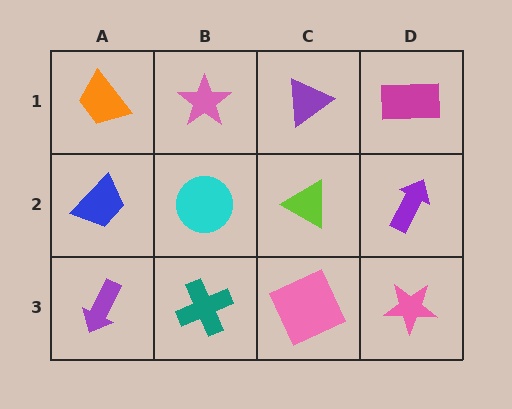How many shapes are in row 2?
4 shapes.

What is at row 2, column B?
A cyan circle.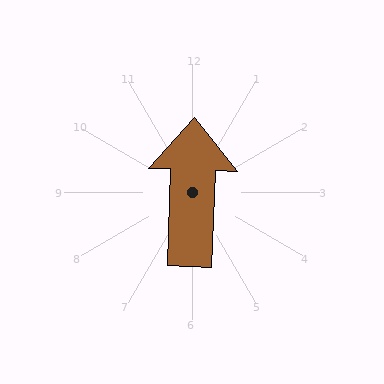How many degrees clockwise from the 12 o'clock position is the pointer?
Approximately 2 degrees.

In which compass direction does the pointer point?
North.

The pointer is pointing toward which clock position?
Roughly 12 o'clock.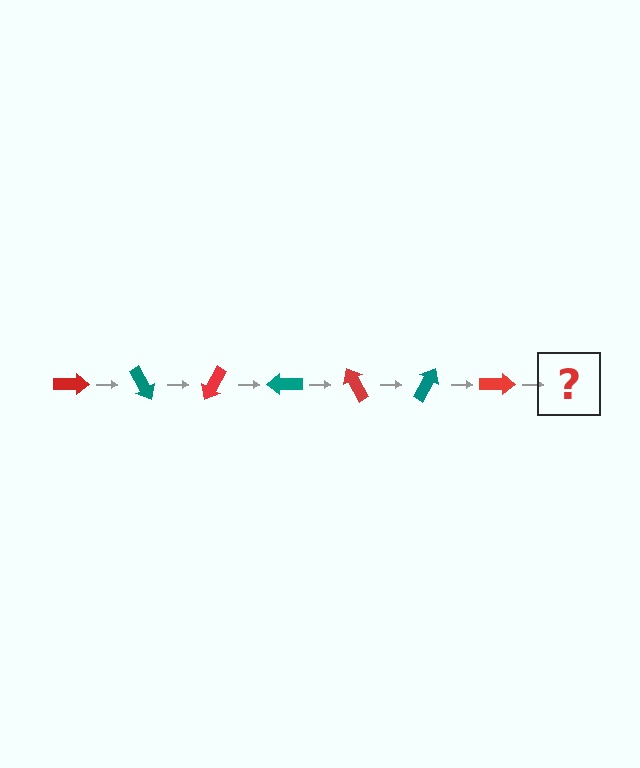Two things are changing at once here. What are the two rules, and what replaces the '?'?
The two rules are that it rotates 60 degrees each step and the color cycles through red and teal. The '?' should be a teal arrow, rotated 420 degrees from the start.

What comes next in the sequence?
The next element should be a teal arrow, rotated 420 degrees from the start.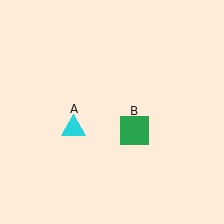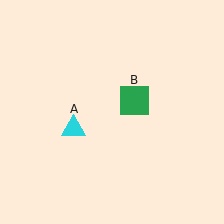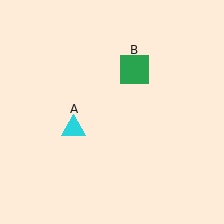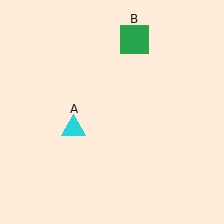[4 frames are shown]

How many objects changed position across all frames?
1 object changed position: green square (object B).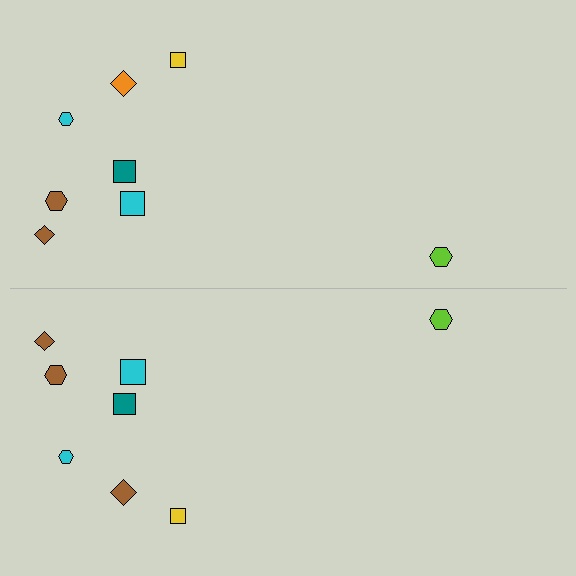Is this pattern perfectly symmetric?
No, the pattern is not perfectly symmetric. The brown diamond on the bottom side breaks the symmetry — its mirror counterpart is orange.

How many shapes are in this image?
There are 16 shapes in this image.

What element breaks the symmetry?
The brown diamond on the bottom side breaks the symmetry — its mirror counterpart is orange.